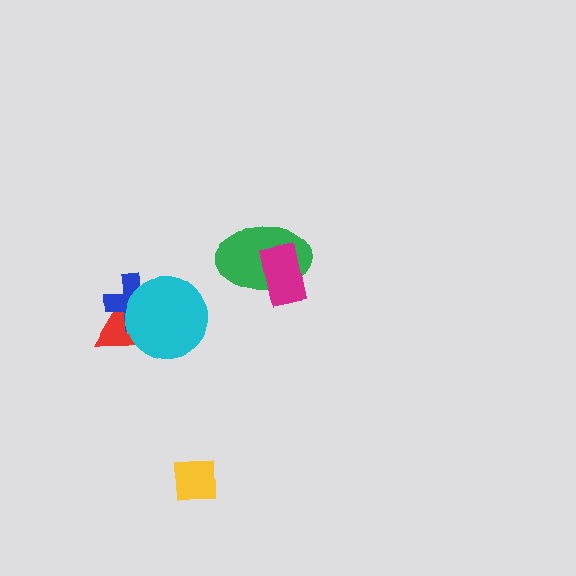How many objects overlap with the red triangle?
2 objects overlap with the red triangle.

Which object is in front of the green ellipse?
The magenta rectangle is in front of the green ellipse.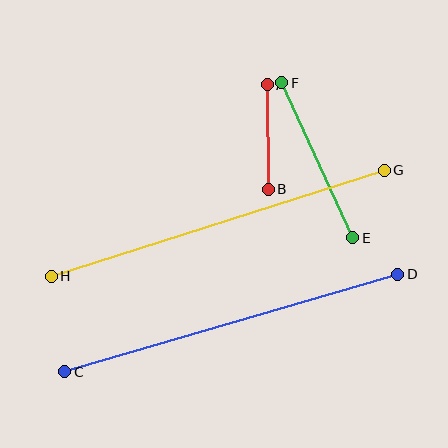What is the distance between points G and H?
The distance is approximately 349 pixels.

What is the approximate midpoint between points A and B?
The midpoint is at approximately (268, 137) pixels.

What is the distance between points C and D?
The distance is approximately 347 pixels.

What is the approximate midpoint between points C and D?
The midpoint is at approximately (231, 323) pixels.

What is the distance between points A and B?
The distance is approximately 105 pixels.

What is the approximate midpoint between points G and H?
The midpoint is at approximately (218, 223) pixels.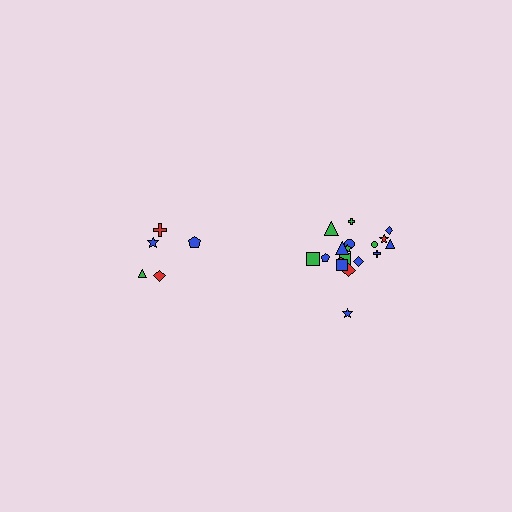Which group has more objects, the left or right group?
The right group.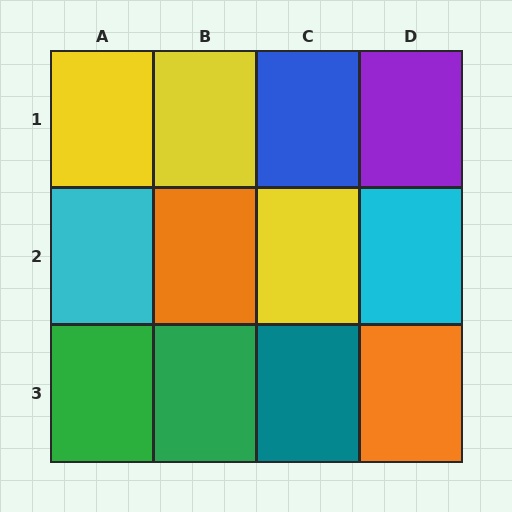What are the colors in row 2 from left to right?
Cyan, orange, yellow, cyan.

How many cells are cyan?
2 cells are cyan.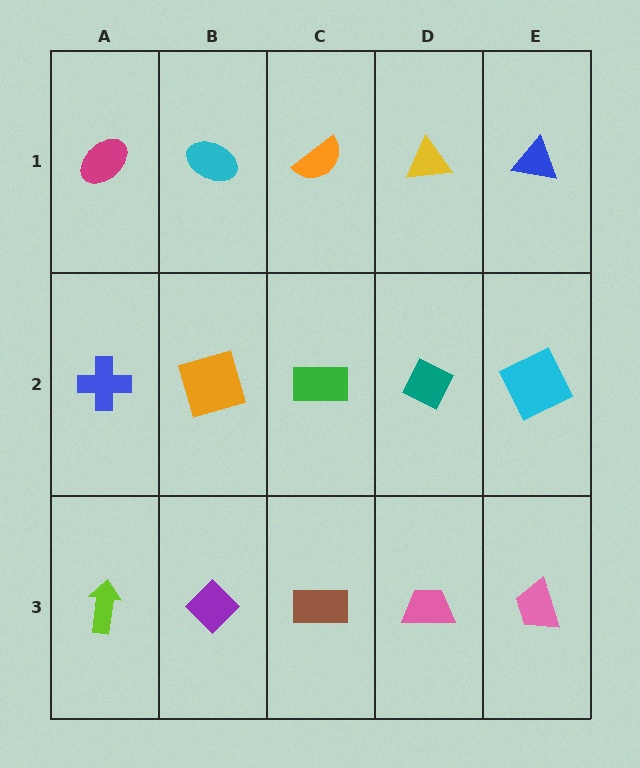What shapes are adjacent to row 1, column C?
A green rectangle (row 2, column C), a cyan ellipse (row 1, column B), a yellow triangle (row 1, column D).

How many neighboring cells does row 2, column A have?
3.